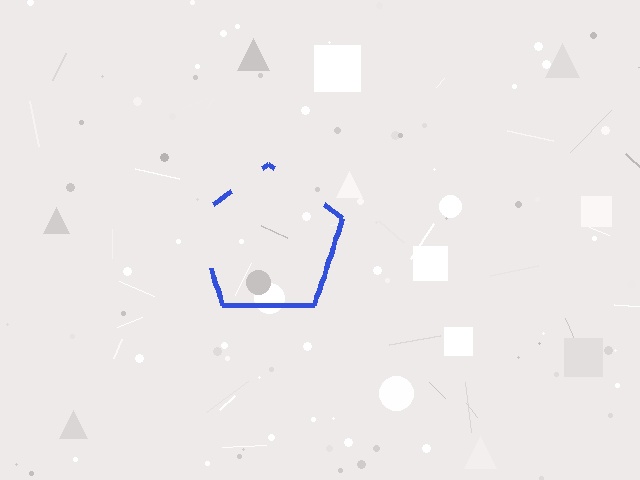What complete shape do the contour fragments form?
The contour fragments form a pentagon.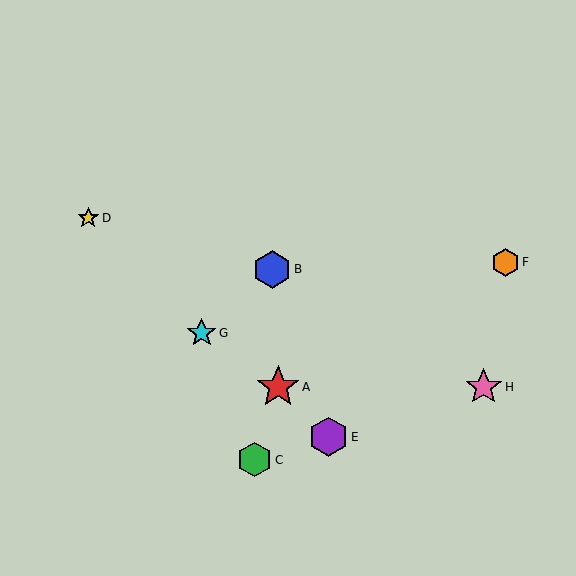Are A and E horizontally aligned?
No, A is at y≈387 and E is at y≈437.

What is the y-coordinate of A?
Object A is at y≈387.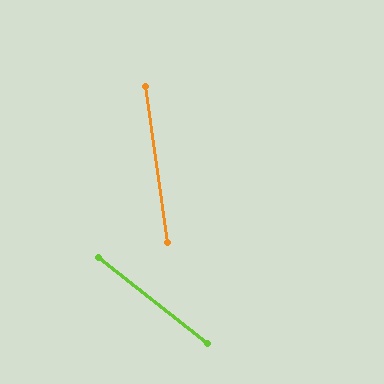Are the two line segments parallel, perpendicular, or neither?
Neither parallel nor perpendicular — they differ by about 43°.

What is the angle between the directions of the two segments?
Approximately 43 degrees.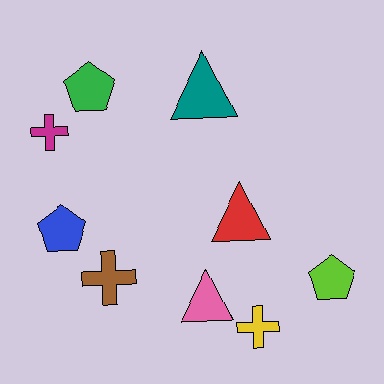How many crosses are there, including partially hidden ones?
There are 3 crosses.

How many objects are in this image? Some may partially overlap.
There are 9 objects.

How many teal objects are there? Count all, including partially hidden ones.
There is 1 teal object.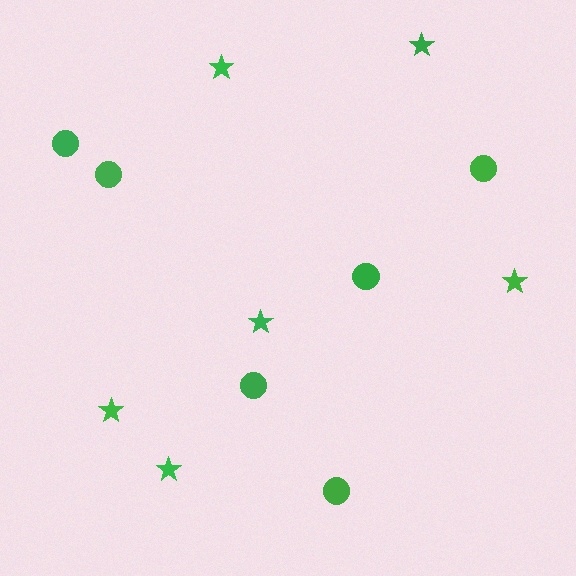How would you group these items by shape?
There are 2 groups: one group of circles (6) and one group of stars (6).